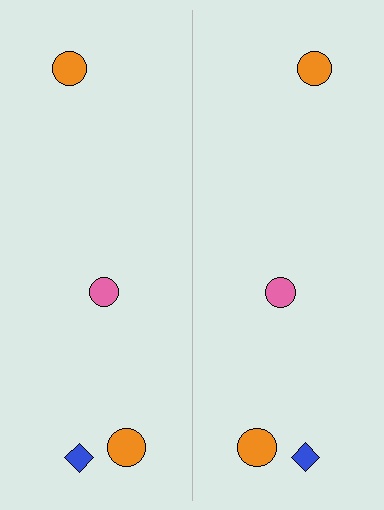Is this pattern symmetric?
Yes, this pattern has bilateral (reflection) symmetry.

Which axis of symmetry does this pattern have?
The pattern has a vertical axis of symmetry running through the center of the image.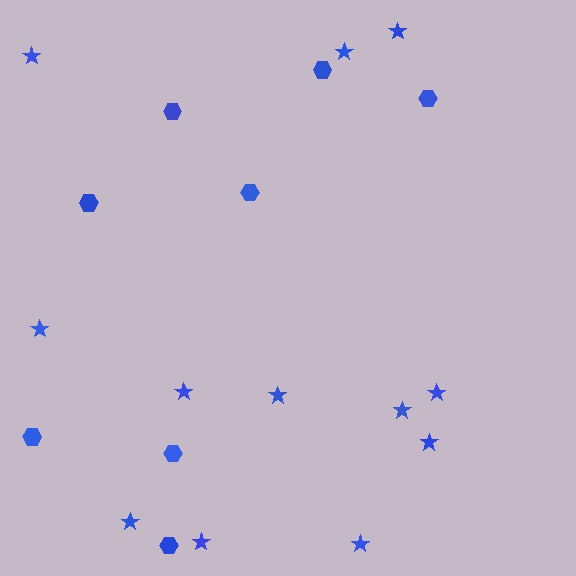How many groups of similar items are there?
There are 2 groups: one group of stars (12) and one group of hexagons (8).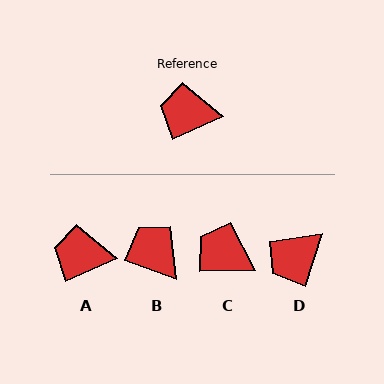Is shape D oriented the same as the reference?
No, it is off by about 49 degrees.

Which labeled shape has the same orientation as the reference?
A.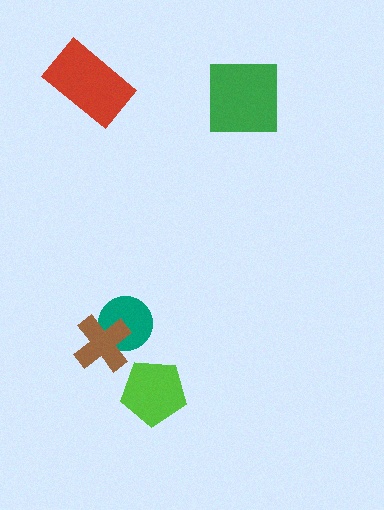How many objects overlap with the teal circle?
1 object overlaps with the teal circle.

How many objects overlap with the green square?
0 objects overlap with the green square.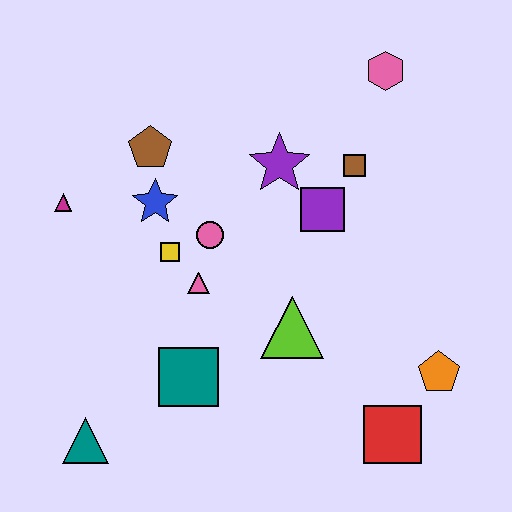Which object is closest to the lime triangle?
The pink triangle is closest to the lime triangle.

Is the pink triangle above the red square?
Yes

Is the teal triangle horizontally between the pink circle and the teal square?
No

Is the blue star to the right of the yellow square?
No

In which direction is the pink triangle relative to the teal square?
The pink triangle is above the teal square.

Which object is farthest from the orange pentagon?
The magenta triangle is farthest from the orange pentagon.